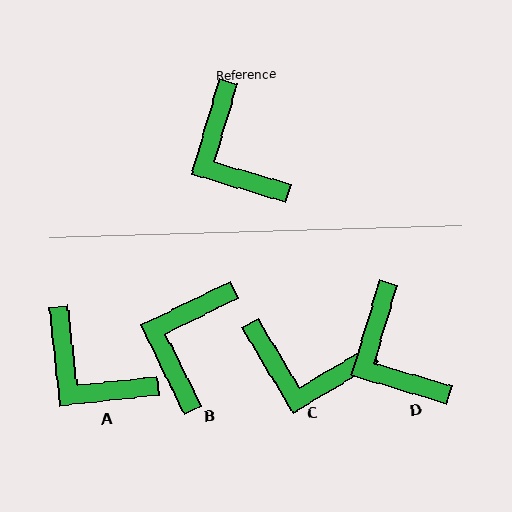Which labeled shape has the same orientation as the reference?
D.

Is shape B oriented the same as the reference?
No, it is off by about 47 degrees.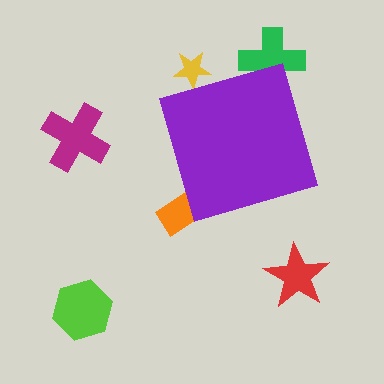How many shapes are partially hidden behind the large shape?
3 shapes are partially hidden.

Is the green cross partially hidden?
Yes, the green cross is partially hidden behind the purple diamond.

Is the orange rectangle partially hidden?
Yes, the orange rectangle is partially hidden behind the purple diamond.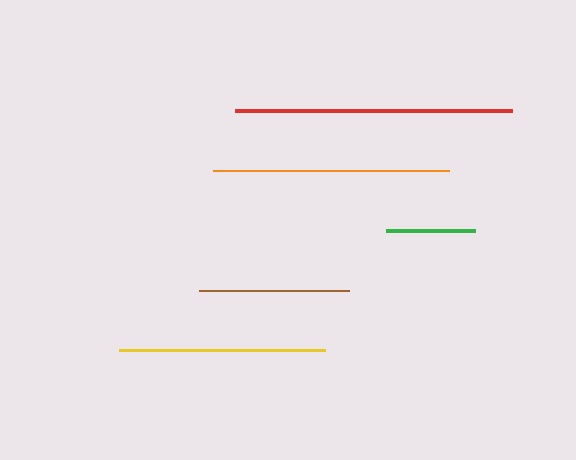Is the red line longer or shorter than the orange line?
The red line is longer than the orange line.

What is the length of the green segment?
The green segment is approximately 88 pixels long.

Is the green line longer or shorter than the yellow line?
The yellow line is longer than the green line.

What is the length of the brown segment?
The brown segment is approximately 150 pixels long.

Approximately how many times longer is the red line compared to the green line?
The red line is approximately 3.1 times the length of the green line.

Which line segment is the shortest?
The green line is the shortest at approximately 88 pixels.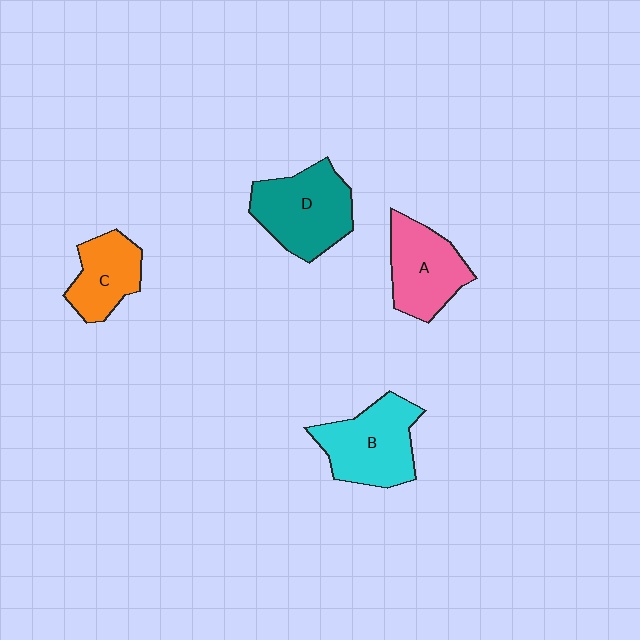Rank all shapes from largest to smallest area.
From largest to smallest: D (teal), B (cyan), A (pink), C (orange).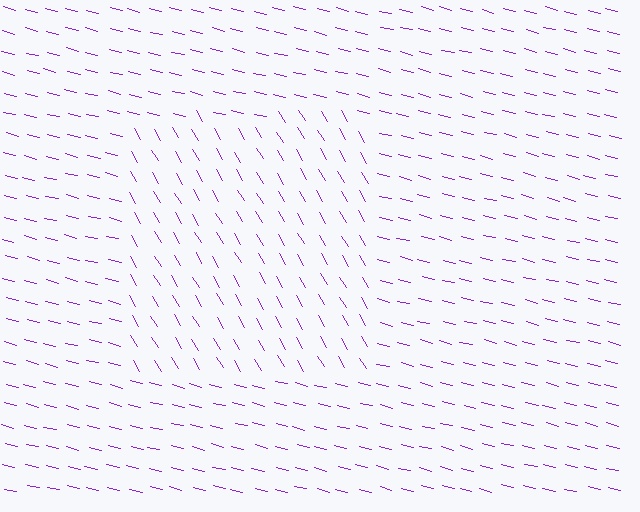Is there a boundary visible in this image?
Yes, there is a texture boundary formed by a change in line orientation.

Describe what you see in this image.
The image is filled with small purple line segments. A rectangle region in the image has lines oriented differently from the surrounding lines, creating a visible texture boundary.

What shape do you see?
I see a rectangle.